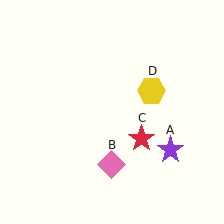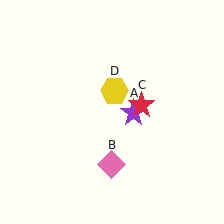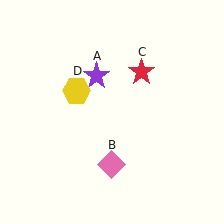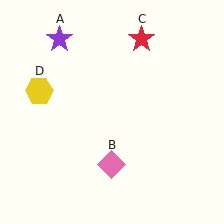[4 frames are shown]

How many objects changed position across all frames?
3 objects changed position: purple star (object A), red star (object C), yellow hexagon (object D).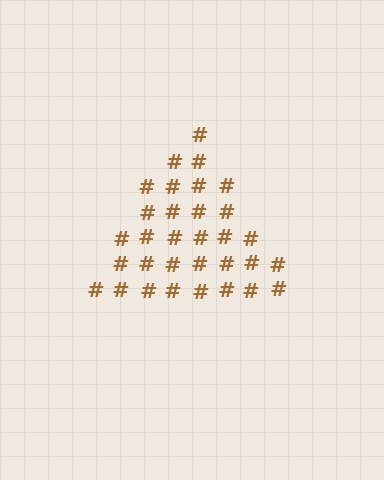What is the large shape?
The large shape is a triangle.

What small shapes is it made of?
It is made of small hash symbols.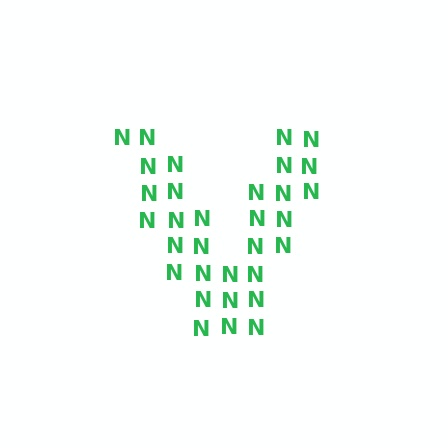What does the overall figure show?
The overall figure shows the letter V.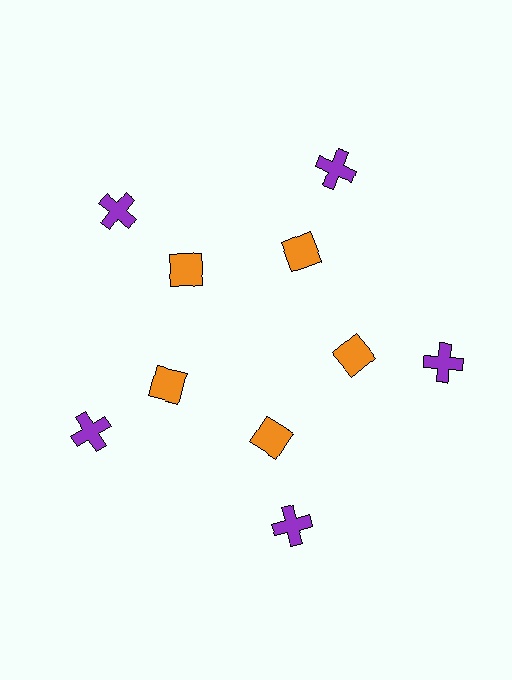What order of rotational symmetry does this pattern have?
This pattern has 5-fold rotational symmetry.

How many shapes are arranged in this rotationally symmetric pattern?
There are 10 shapes, arranged in 5 groups of 2.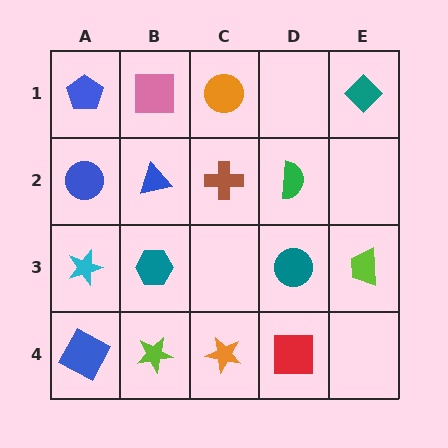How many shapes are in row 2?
4 shapes.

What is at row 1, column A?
A blue pentagon.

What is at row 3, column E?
A lime trapezoid.